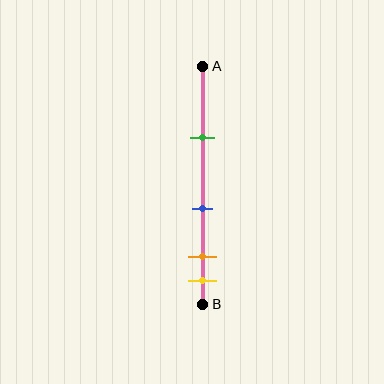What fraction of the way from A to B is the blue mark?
The blue mark is approximately 60% (0.6) of the way from A to B.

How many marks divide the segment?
There are 4 marks dividing the segment.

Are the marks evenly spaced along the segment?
No, the marks are not evenly spaced.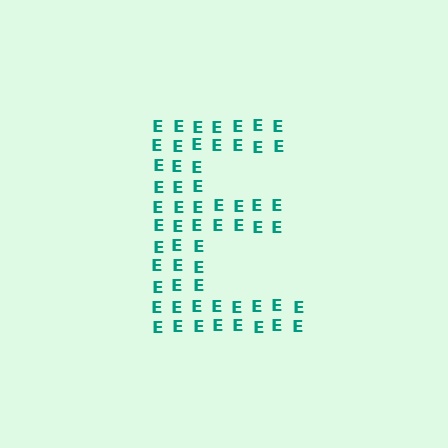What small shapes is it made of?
It is made of small letter E's.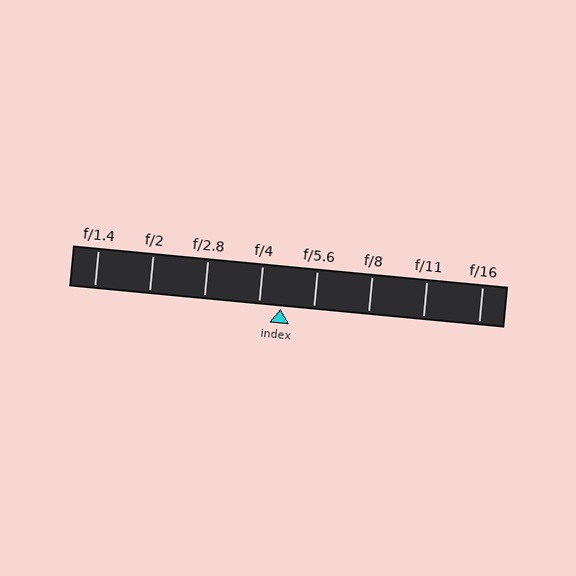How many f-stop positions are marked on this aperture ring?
There are 8 f-stop positions marked.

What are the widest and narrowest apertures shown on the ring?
The widest aperture shown is f/1.4 and the narrowest is f/16.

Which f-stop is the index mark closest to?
The index mark is closest to f/4.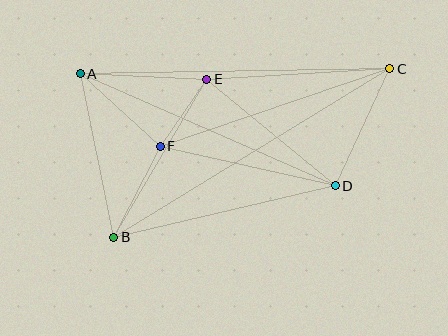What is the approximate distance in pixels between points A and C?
The distance between A and C is approximately 310 pixels.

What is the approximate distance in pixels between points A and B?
The distance between A and B is approximately 167 pixels.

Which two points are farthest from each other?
Points B and C are farthest from each other.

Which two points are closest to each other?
Points E and F are closest to each other.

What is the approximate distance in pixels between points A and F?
The distance between A and F is approximately 108 pixels.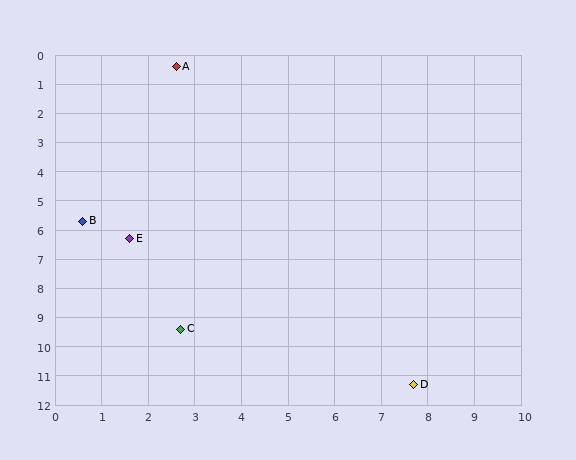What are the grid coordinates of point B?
Point B is at approximately (0.6, 5.7).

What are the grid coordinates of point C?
Point C is at approximately (2.7, 9.4).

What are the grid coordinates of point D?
Point D is at approximately (7.7, 11.3).